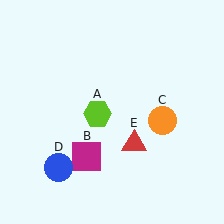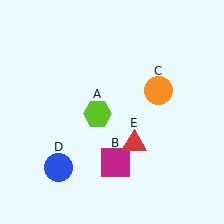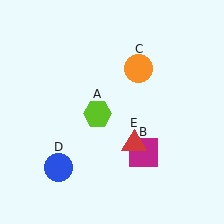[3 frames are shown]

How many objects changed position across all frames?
2 objects changed position: magenta square (object B), orange circle (object C).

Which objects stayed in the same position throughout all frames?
Lime hexagon (object A) and blue circle (object D) and red triangle (object E) remained stationary.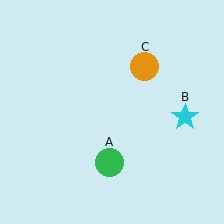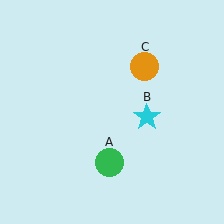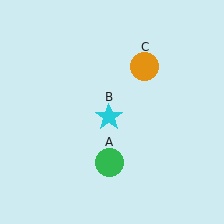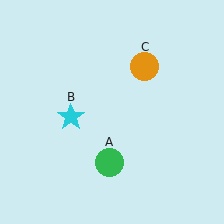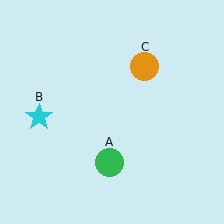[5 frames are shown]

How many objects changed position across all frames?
1 object changed position: cyan star (object B).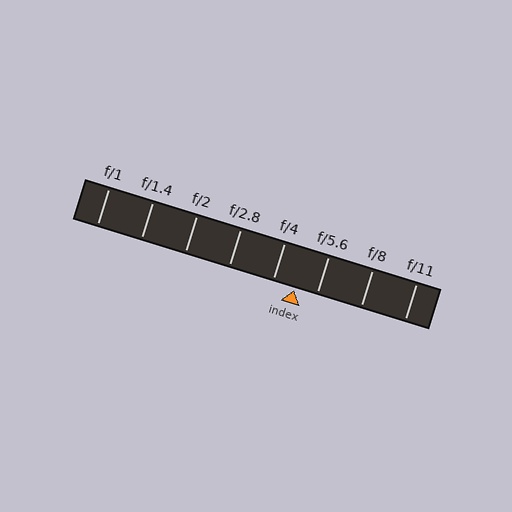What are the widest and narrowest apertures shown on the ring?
The widest aperture shown is f/1 and the narrowest is f/11.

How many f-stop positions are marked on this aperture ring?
There are 8 f-stop positions marked.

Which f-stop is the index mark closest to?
The index mark is closest to f/5.6.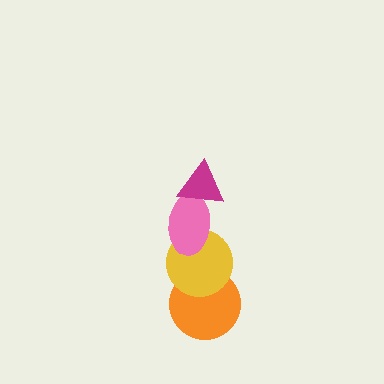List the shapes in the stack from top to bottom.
From top to bottom: the magenta triangle, the pink ellipse, the yellow circle, the orange circle.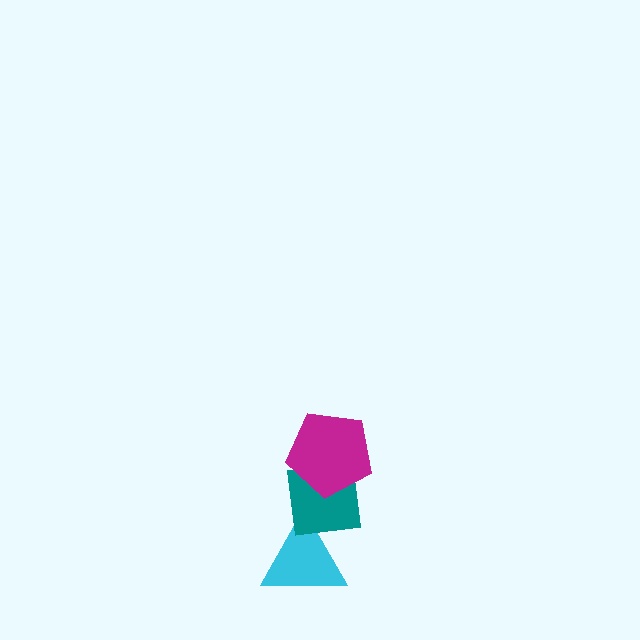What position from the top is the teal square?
The teal square is 2nd from the top.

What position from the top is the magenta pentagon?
The magenta pentagon is 1st from the top.